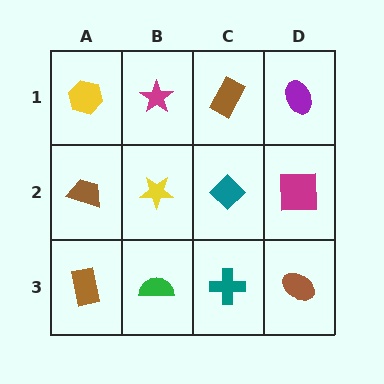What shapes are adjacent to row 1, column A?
A brown trapezoid (row 2, column A), a magenta star (row 1, column B).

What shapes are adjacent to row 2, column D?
A purple ellipse (row 1, column D), a brown ellipse (row 3, column D), a teal diamond (row 2, column C).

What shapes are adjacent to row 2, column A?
A yellow hexagon (row 1, column A), a brown rectangle (row 3, column A), a yellow star (row 2, column B).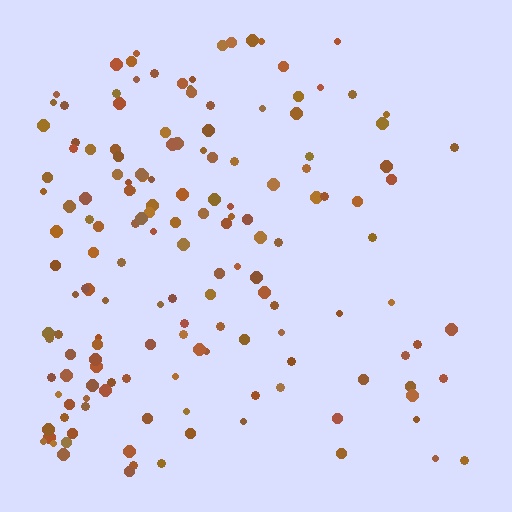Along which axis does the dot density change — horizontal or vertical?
Horizontal.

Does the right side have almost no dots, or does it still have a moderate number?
Still a moderate number, just noticeably fewer than the left.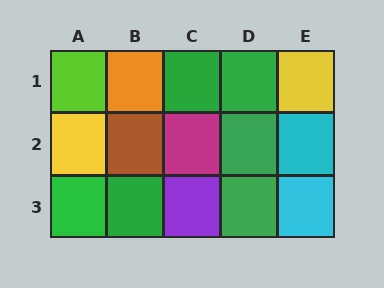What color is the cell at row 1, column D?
Green.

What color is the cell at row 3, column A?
Green.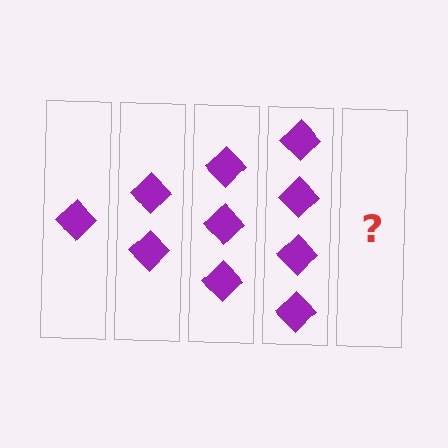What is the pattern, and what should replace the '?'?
The pattern is that each step adds one more diamond. The '?' should be 5 diamonds.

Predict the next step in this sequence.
The next step is 5 diamonds.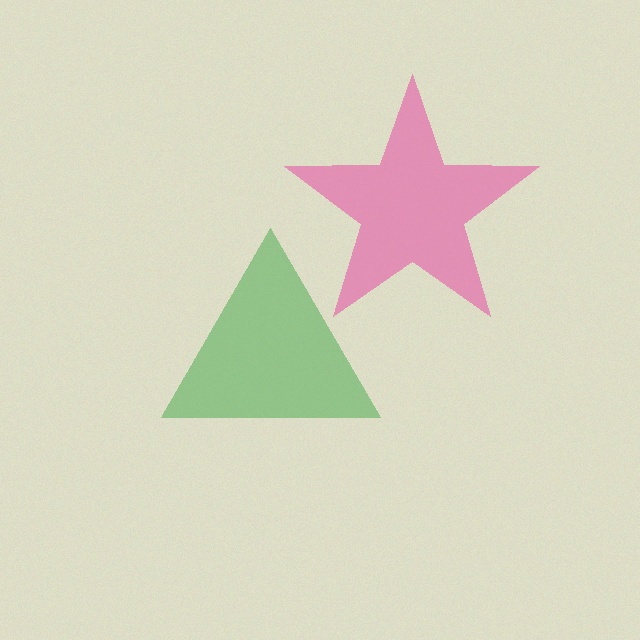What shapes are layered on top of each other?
The layered shapes are: a pink star, a green triangle.